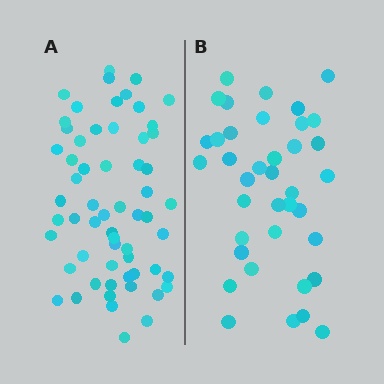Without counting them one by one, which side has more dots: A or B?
Region A (the left region) has more dots.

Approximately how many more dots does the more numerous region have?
Region A has approximately 20 more dots than region B.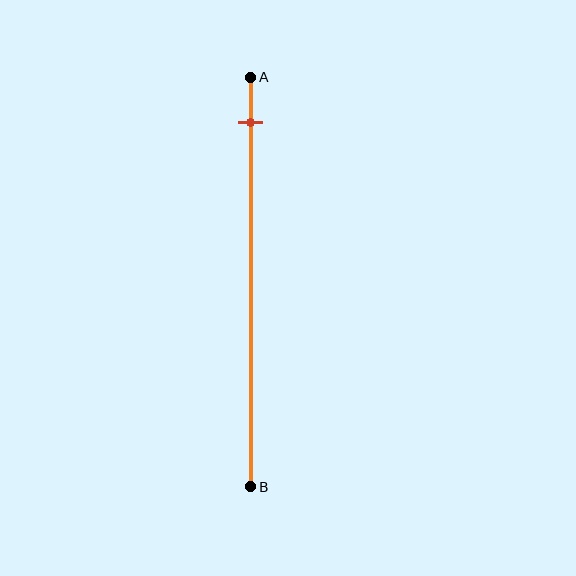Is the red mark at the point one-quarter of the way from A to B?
No, the mark is at about 10% from A, not at the 25% one-quarter point.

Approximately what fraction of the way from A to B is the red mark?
The red mark is approximately 10% of the way from A to B.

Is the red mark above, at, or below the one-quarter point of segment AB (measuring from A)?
The red mark is above the one-quarter point of segment AB.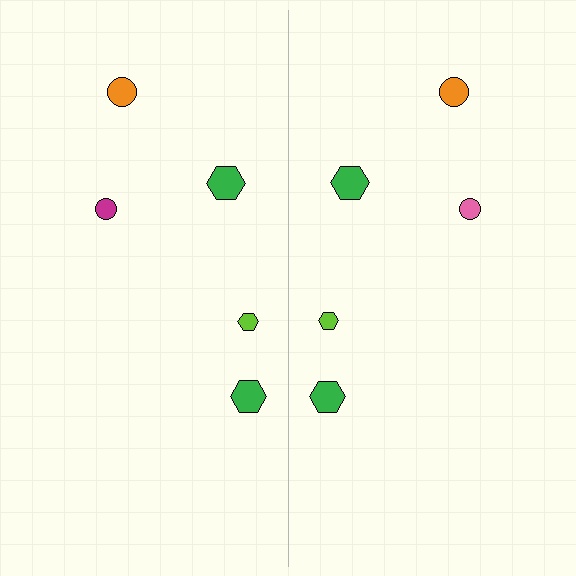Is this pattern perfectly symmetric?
No, the pattern is not perfectly symmetric. The pink circle on the right side breaks the symmetry — its mirror counterpart is magenta.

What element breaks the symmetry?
The pink circle on the right side breaks the symmetry — its mirror counterpart is magenta.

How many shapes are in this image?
There are 10 shapes in this image.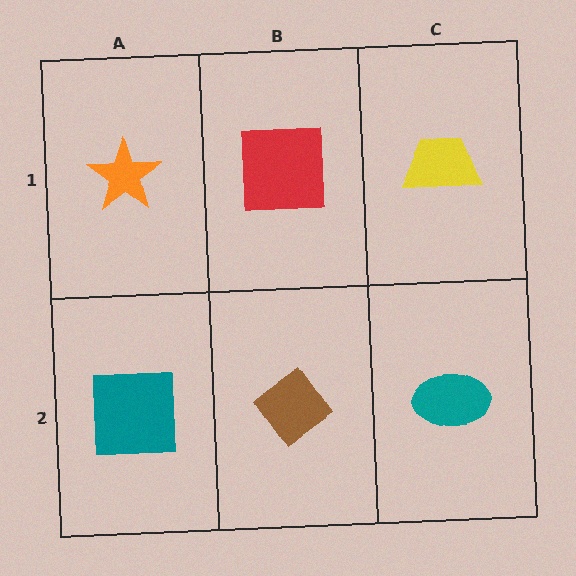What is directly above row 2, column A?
An orange star.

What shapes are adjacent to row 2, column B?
A red square (row 1, column B), a teal square (row 2, column A), a teal ellipse (row 2, column C).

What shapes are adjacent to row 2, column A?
An orange star (row 1, column A), a brown diamond (row 2, column B).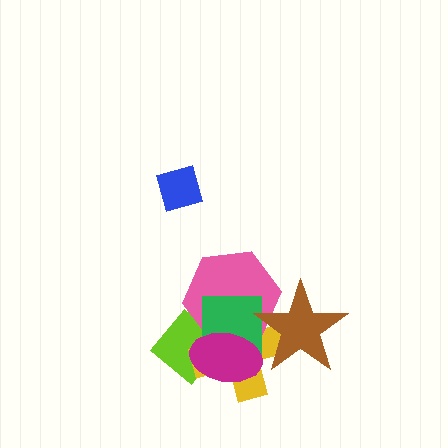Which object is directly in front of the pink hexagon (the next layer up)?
The green square is directly in front of the pink hexagon.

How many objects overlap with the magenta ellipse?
4 objects overlap with the magenta ellipse.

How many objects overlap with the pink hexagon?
5 objects overlap with the pink hexagon.